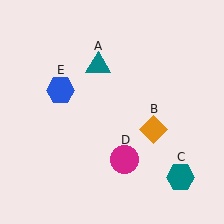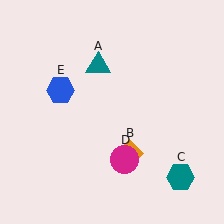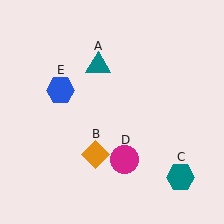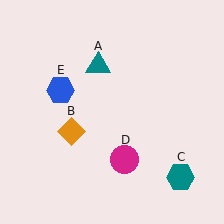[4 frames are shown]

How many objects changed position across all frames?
1 object changed position: orange diamond (object B).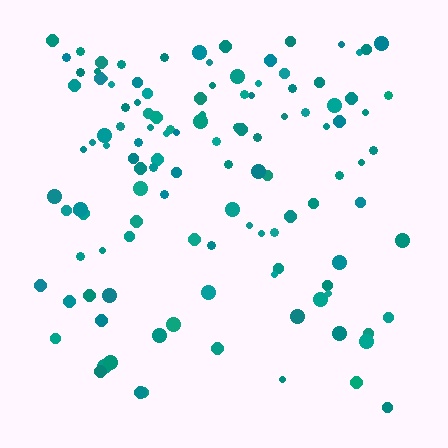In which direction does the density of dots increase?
From bottom to top, with the top side densest.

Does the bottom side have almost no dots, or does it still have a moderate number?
Still a moderate number, just noticeably fewer than the top.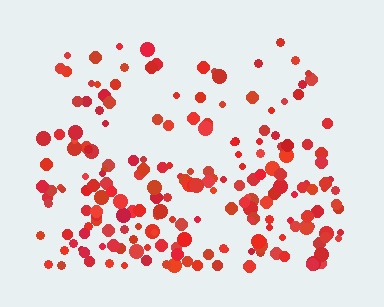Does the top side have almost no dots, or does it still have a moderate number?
Still a moderate number, just noticeably fewer than the bottom.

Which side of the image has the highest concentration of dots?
The bottom.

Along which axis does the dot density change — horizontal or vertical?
Vertical.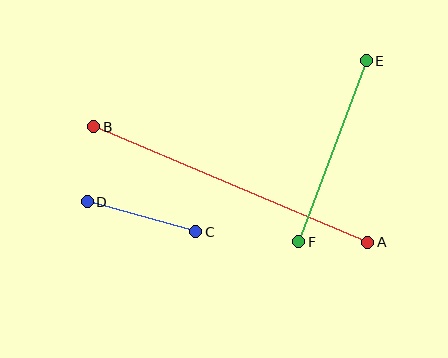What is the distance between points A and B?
The distance is approximately 298 pixels.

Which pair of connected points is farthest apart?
Points A and B are farthest apart.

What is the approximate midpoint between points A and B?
The midpoint is at approximately (231, 184) pixels.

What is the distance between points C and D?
The distance is approximately 112 pixels.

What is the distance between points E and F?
The distance is approximately 193 pixels.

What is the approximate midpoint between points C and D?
The midpoint is at approximately (141, 217) pixels.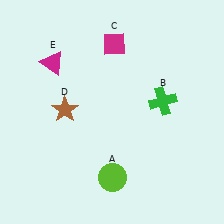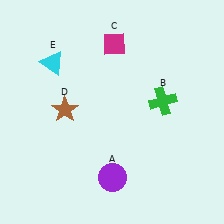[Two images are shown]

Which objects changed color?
A changed from lime to purple. E changed from magenta to cyan.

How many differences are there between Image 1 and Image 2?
There are 2 differences between the two images.